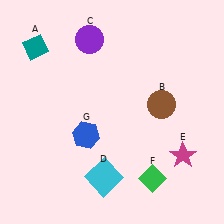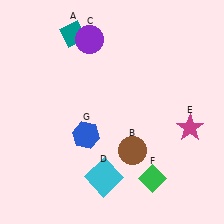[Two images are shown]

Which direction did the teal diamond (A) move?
The teal diamond (A) moved right.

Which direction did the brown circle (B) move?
The brown circle (B) moved down.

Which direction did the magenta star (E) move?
The magenta star (E) moved up.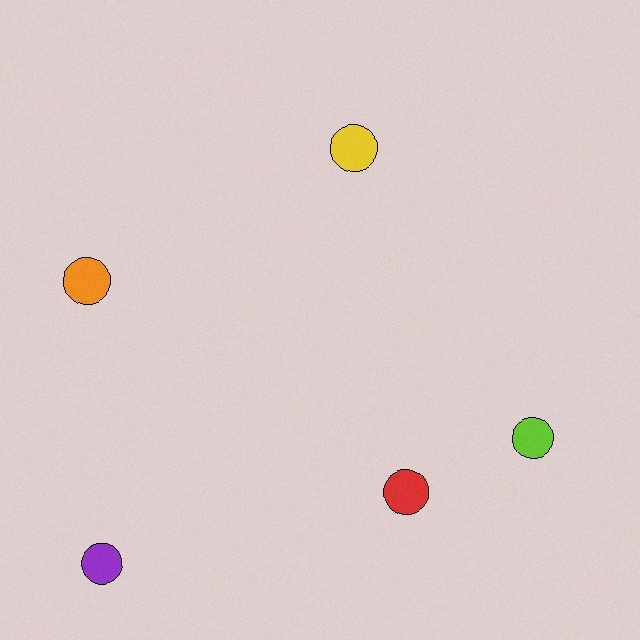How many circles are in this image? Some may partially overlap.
There are 5 circles.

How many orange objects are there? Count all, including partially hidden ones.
There is 1 orange object.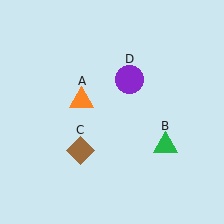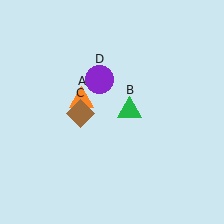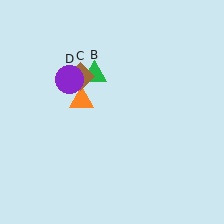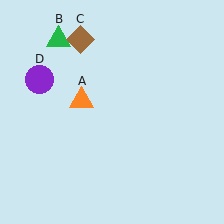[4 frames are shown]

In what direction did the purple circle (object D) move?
The purple circle (object D) moved left.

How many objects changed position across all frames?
3 objects changed position: green triangle (object B), brown diamond (object C), purple circle (object D).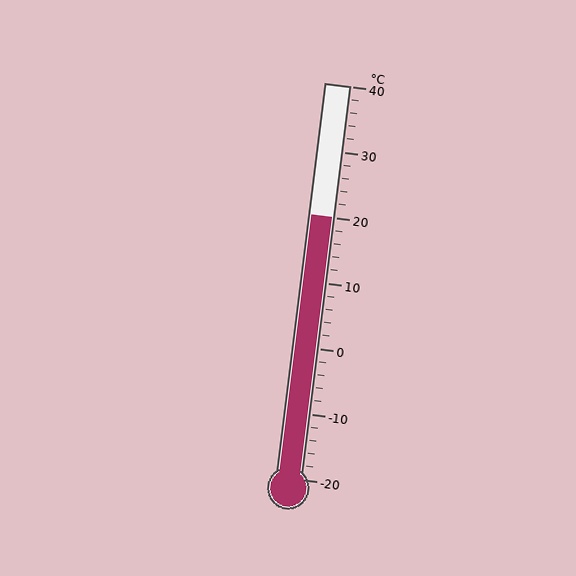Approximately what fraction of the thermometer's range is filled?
The thermometer is filled to approximately 65% of its range.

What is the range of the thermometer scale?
The thermometer scale ranges from -20°C to 40°C.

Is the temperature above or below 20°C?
The temperature is at 20°C.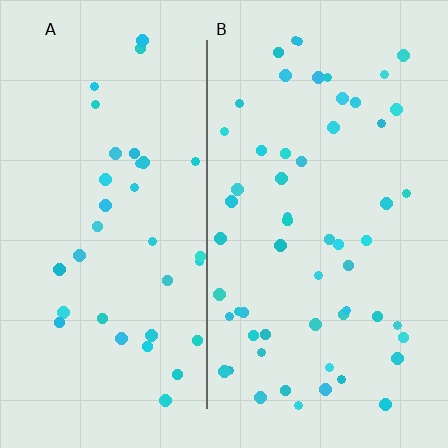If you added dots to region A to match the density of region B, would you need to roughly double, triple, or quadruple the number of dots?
Approximately double.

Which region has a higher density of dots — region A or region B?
B (the right).